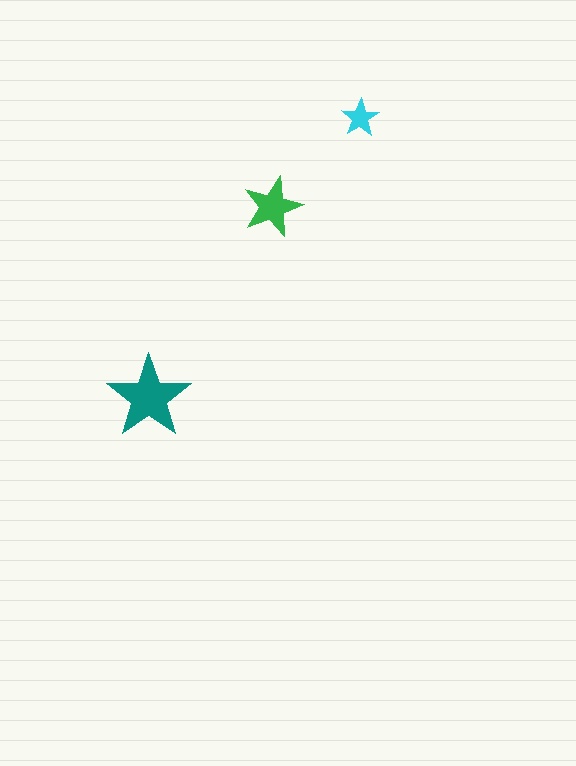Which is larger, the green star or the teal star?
The teal one.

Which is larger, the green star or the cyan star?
The green one.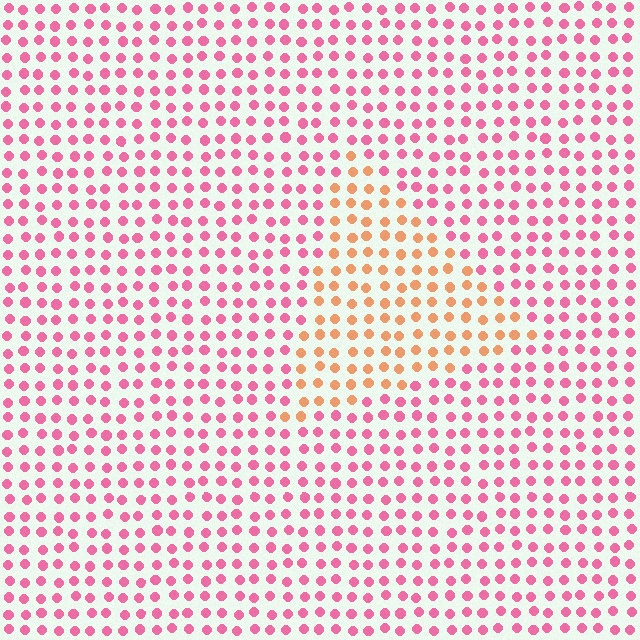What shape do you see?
I see a triangle.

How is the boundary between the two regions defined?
The boundary is defined purely by a slight shift in hue (about 48 degrees). Spacing, size, and orientation are identical on both sides.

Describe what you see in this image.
The image is filled with small pink elements in a uniform arrangement. A triangle-shaped region is visible where the elements are tinted to a slightly different hue, forming a subtle color boundary.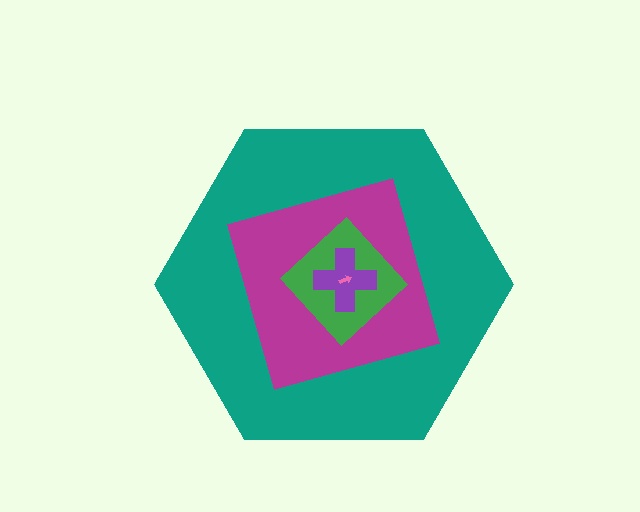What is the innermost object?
The pink arrow.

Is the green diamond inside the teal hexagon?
Yes.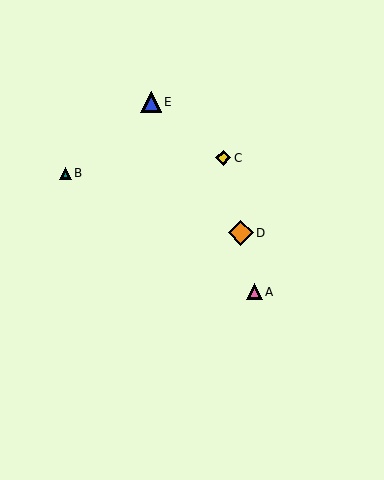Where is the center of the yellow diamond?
The center of the yellow diamond is at (223, 158).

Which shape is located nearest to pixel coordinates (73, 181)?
The teal triangle (labeled B) at (65, 173) is nearest to that location.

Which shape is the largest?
The orange diamond (labeled D) is the largest.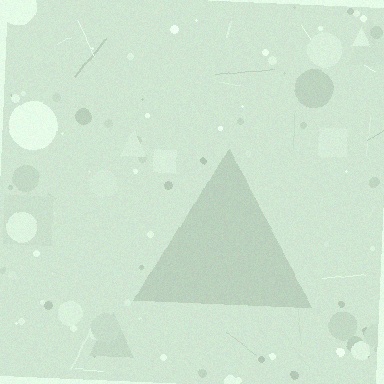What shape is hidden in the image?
A triangle is hidden in the image.